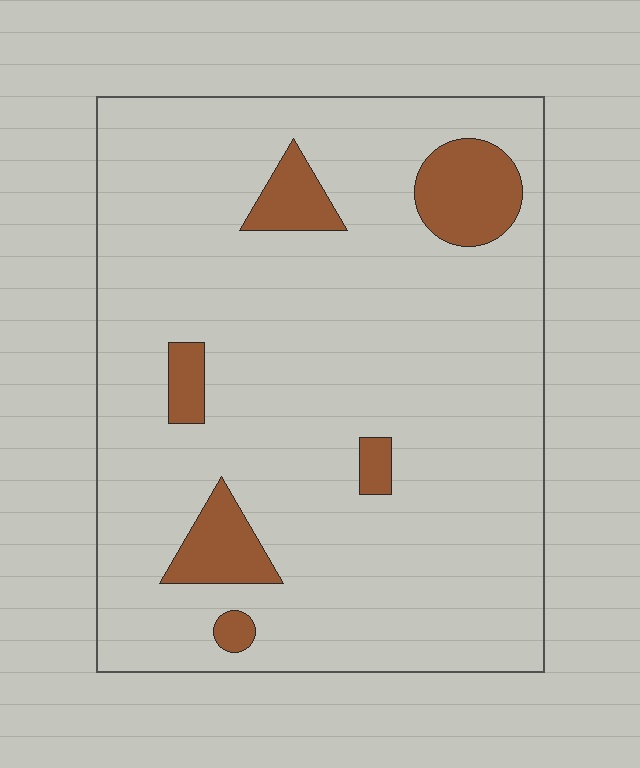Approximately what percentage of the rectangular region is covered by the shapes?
Approximately 10%.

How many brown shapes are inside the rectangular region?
6.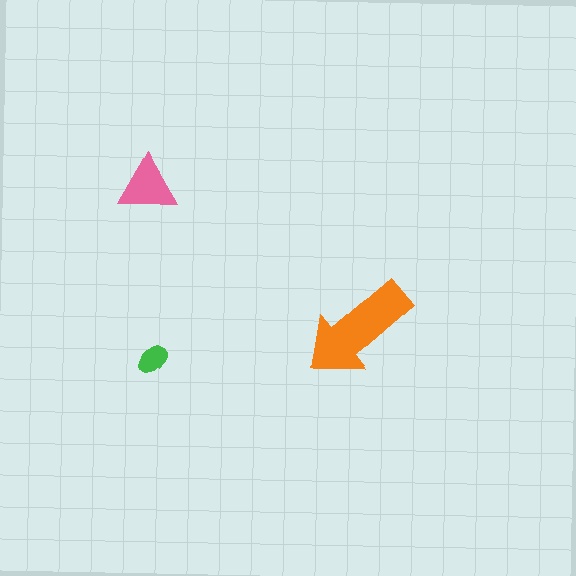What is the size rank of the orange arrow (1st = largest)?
1st.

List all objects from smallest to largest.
The green ellipse, the pink triangle, the orange arrow.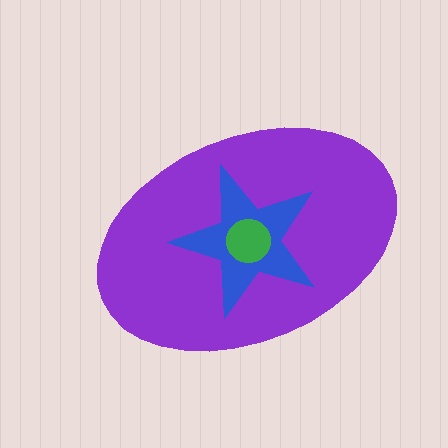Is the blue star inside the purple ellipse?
Yes.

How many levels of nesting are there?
3.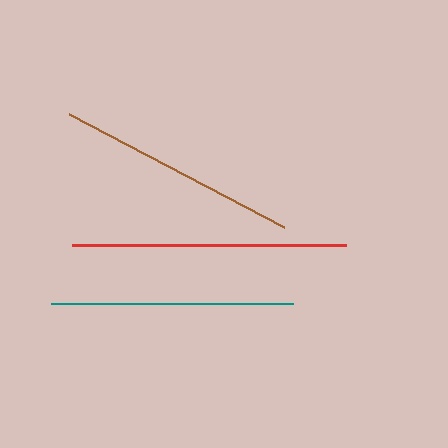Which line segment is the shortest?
The brown line is the shortest at approximately 242 pixels.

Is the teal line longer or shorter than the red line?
The red line is longer than the teal line.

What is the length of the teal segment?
The teal segment is approximately 243 pixels long.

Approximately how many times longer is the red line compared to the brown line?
The red line is approximately 1.1 times the length of the brown line.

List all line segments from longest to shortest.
From longest to shortest: red, teal, brown.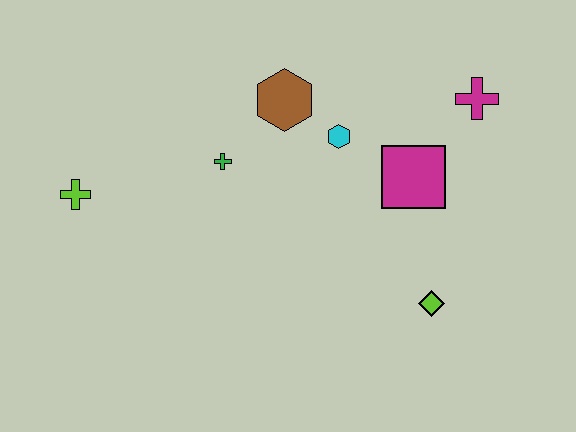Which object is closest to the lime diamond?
The magenta square is closest to the lime diamond.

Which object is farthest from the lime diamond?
The lime cross is farthest from the lime diamond.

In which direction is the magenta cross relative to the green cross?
The magenta cross is to the right of the green cross.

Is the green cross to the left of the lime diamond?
Yes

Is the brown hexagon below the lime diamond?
No